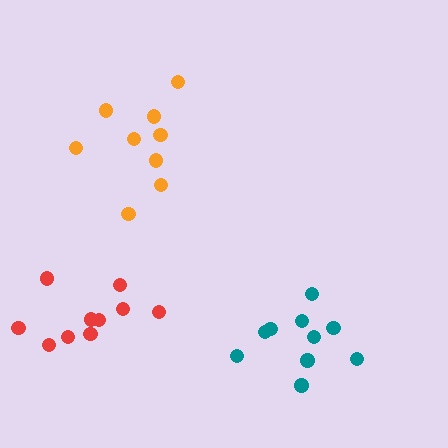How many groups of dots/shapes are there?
There are 3 groups.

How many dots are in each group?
Group 1: 10 dots, Group 2: 9 dots, Group 3: 10 dots (29 total).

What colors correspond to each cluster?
The clusters are colored: teal, orange, red.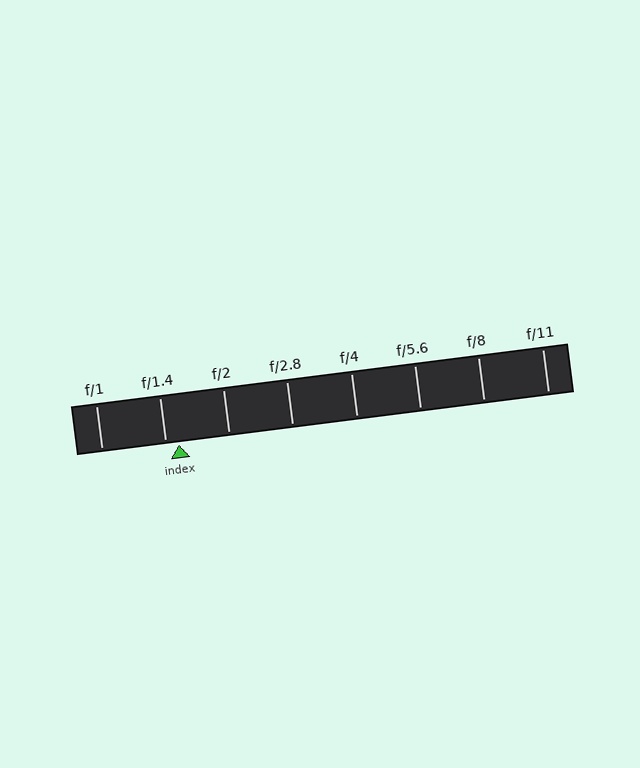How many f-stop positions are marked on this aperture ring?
There are 8 f-stop positions marked.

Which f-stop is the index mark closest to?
The index mark is closest to f/1.4.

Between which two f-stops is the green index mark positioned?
The index mark is between f/1.4 and f/2.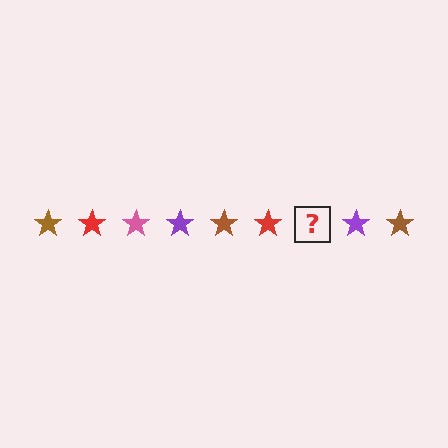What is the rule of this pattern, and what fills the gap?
The rule is that the pattern cycles through brown, red, pink, purple stars. The gap should be filled with a pink star.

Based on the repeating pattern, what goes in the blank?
The blank should be a pink star.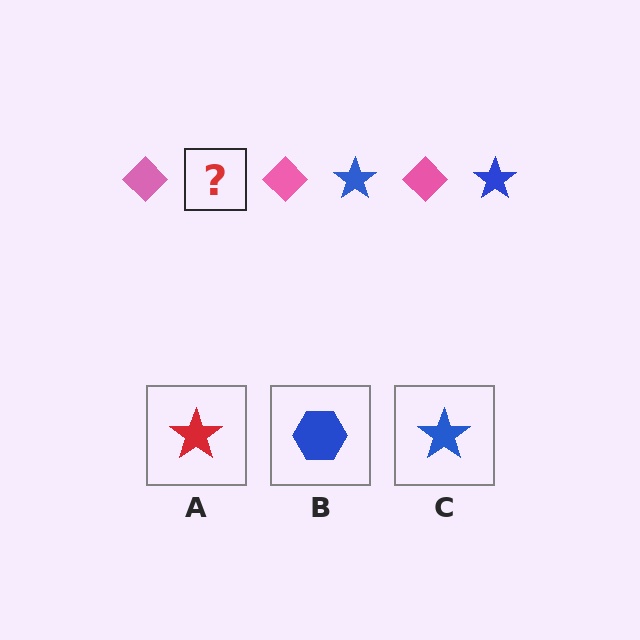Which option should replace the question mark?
Option C.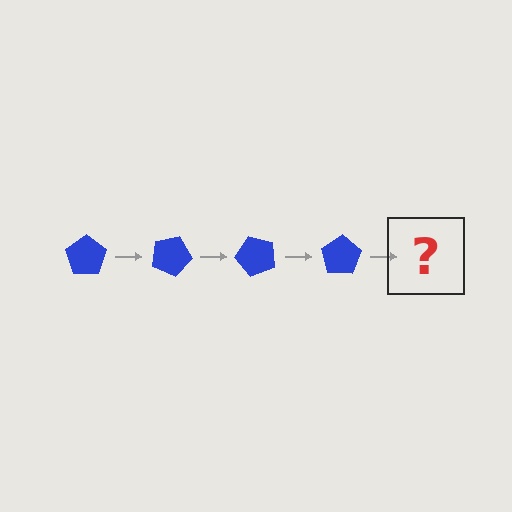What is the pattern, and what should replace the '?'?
The pattern is that the pentagon rotates 25 degrees each step. The '?' should be a blue pentagon rotated 100 degrees.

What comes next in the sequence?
The next element should be a blue pentagon rotated 100 degrees.